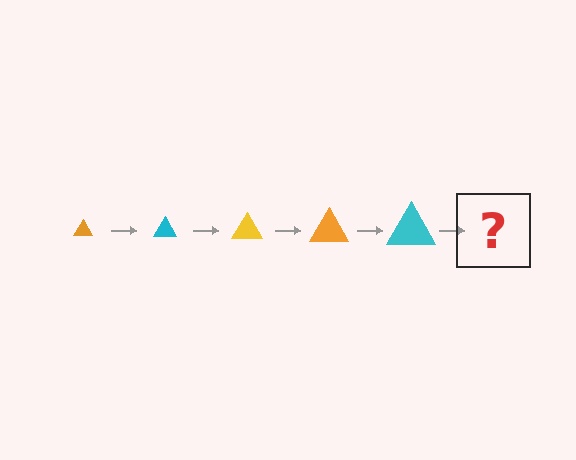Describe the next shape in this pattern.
It should be a yellow triangle, larger than the previous one.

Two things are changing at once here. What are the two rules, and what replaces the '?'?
The two rules are that the triangle grows larger each step and the color cycles through orange, cyan, and yellow. The '?' should be a yellow triangle, larger than the previous one.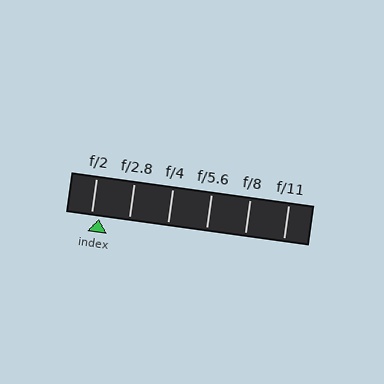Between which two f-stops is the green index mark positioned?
The index mark is between f/2 and f/2.8.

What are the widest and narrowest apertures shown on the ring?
The widest aperture shown is f/2 and the narrowest is f/11.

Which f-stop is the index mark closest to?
The index mark is closest to f/2.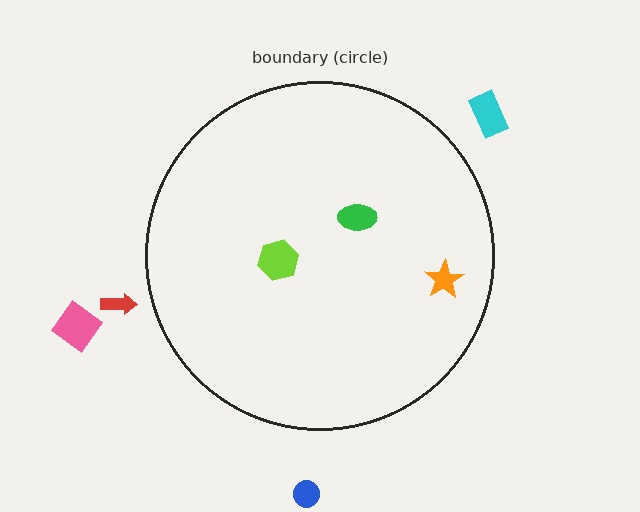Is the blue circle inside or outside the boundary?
Outside.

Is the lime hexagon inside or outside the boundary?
Inside.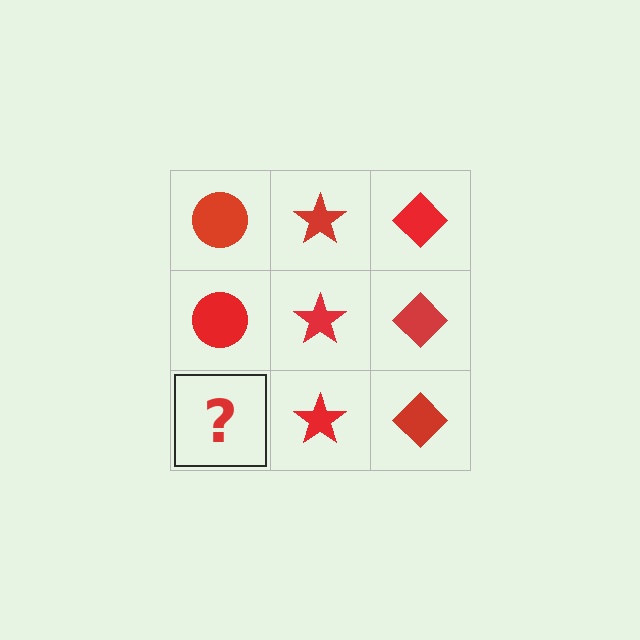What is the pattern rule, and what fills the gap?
The rule is that each column has a consistent shape. The gap should be filled with a red circle.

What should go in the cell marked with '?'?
The missing cell should contain a red circle.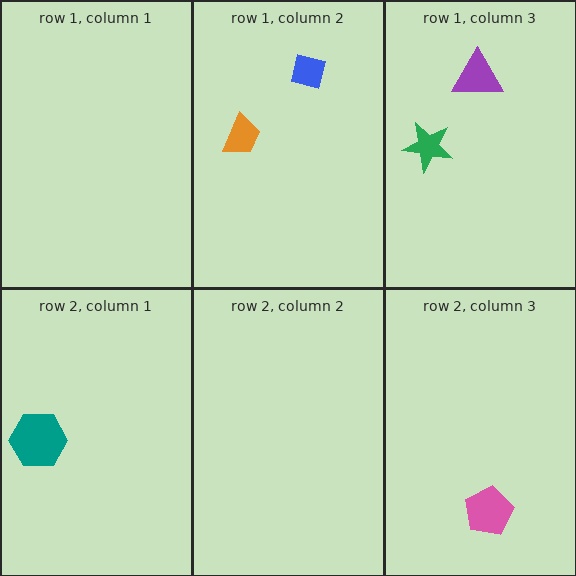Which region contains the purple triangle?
The row 1, column 3 region.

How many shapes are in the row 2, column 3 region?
1.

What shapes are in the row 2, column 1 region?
The teal hexagon.